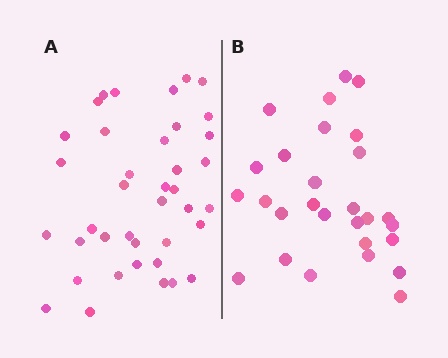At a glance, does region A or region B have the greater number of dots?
Region A (the left region) has more dots.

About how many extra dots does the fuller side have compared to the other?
Region A has roughly 12 or so more dots than region B.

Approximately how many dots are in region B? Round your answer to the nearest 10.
About 30 dots. (The exact count is 28, which rounds to 30.)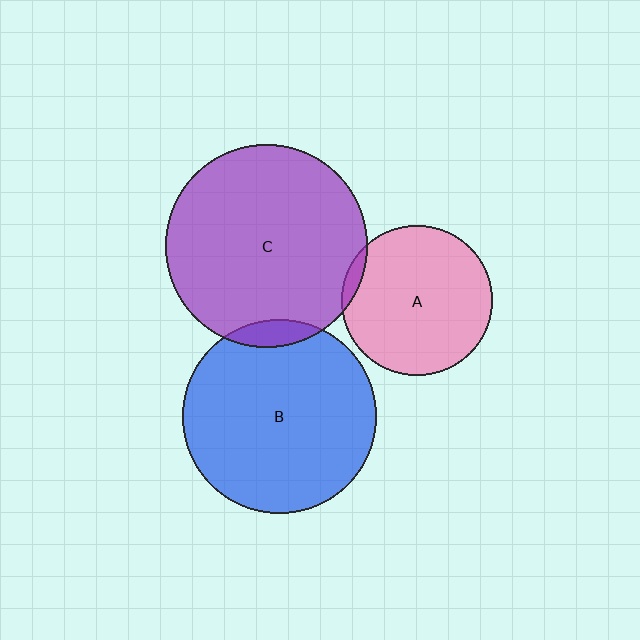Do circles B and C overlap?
Yes.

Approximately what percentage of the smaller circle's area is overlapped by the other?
Approximately 5%.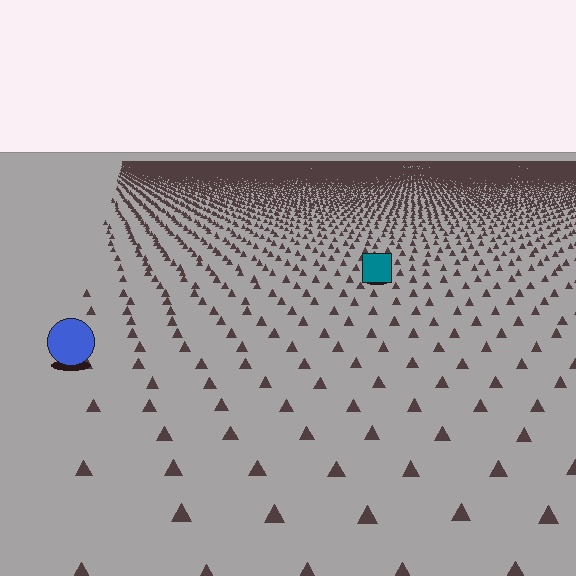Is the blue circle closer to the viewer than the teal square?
Yes. The blue circle is closer — you can tell from the texture gradient: the ground texture is coarser near it.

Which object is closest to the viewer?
The blue circle is closest. The texture marks near it are larger and more spread out.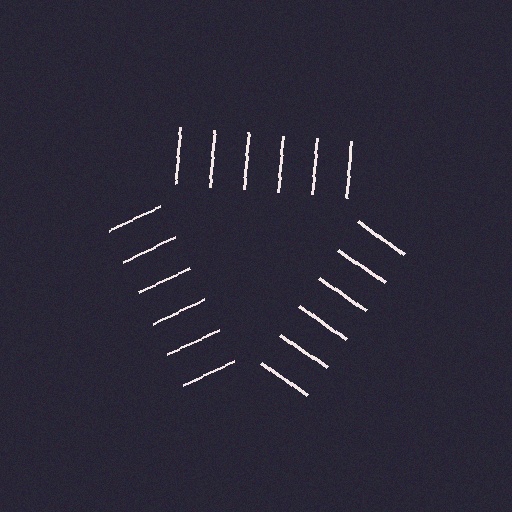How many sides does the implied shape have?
3 sides — the line-ends trace a triangle.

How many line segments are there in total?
18 — 6 along each of the 3 edges.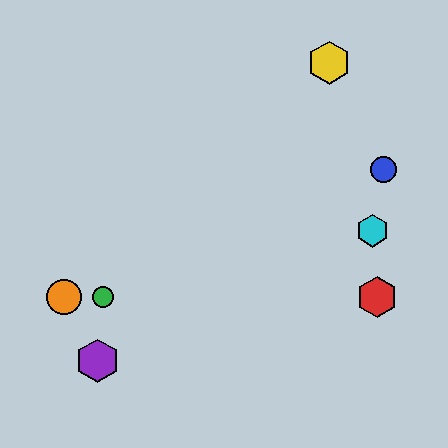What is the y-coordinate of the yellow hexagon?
The yellow hexagon is at y≈63.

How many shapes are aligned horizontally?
3 shapes (the red hexagon, the green circle, the orange circle) are aligned horizontally.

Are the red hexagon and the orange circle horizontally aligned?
Yes, both are at y≈297.